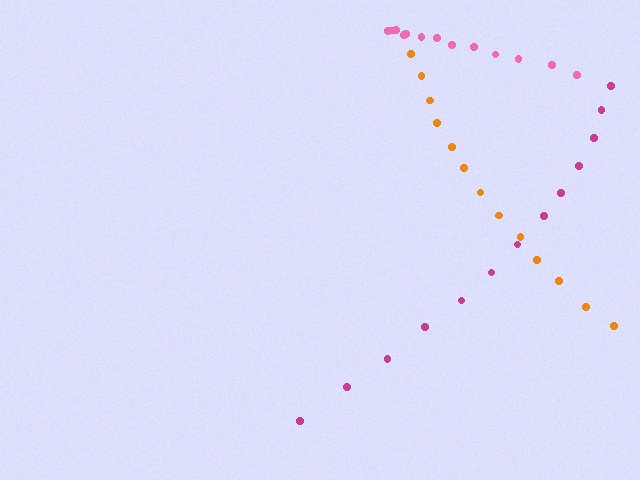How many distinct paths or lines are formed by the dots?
There are 3 distinct paths.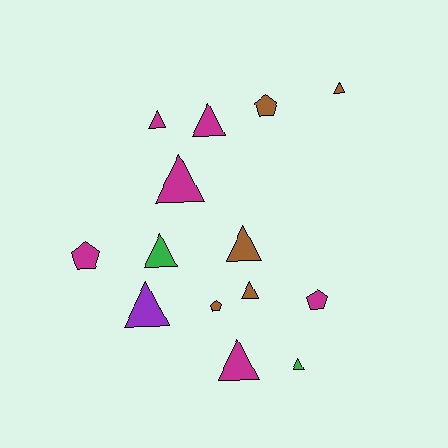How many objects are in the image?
There are 14 objects.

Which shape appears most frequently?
Triangle, with 10 objects.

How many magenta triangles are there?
There are 4 magenta triangles.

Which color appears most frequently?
Magenta, with 6 objects.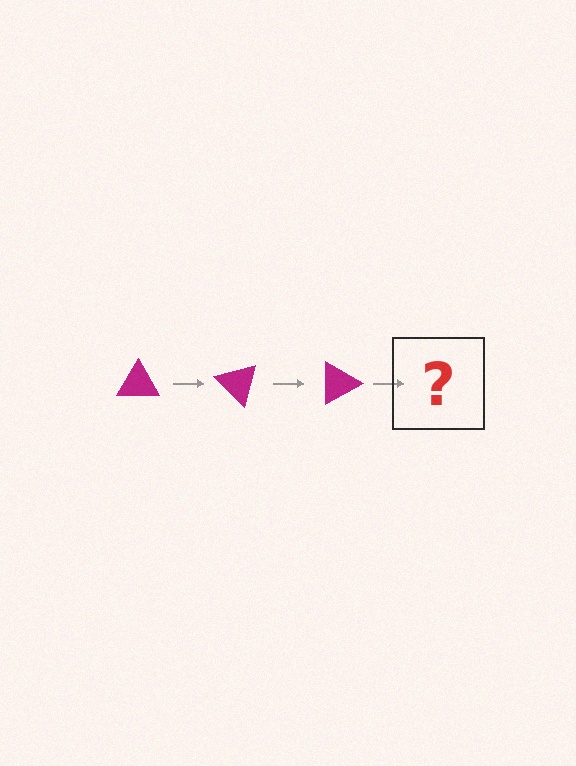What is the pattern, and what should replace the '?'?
The pattern is that the triangle rotates 45 degrees each step. The '?' should be a magenta triangle rotated 135 degrees.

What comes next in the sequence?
The next element should be a magenta triangle rotated 135 degrees.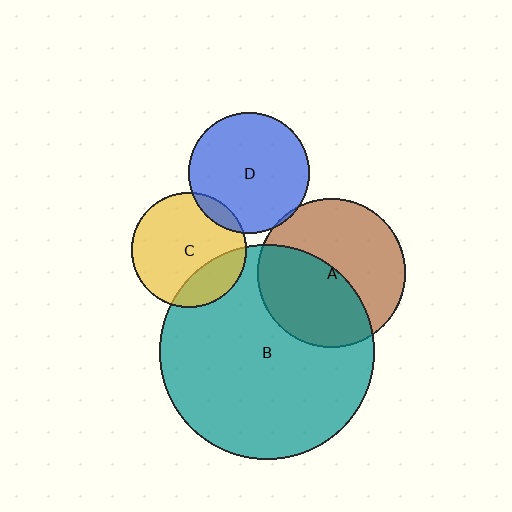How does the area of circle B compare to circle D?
Approximately 3.2 times.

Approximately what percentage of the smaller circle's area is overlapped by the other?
Approximately 45%.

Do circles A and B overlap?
Yes.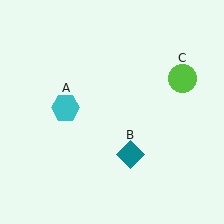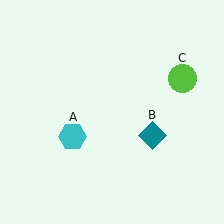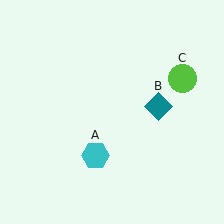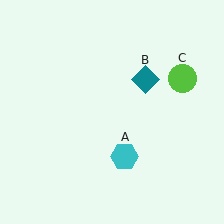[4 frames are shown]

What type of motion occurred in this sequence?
The cyan hexagon (object A), teal diamond (object B) rotated counterclockwise around the center of the scene.